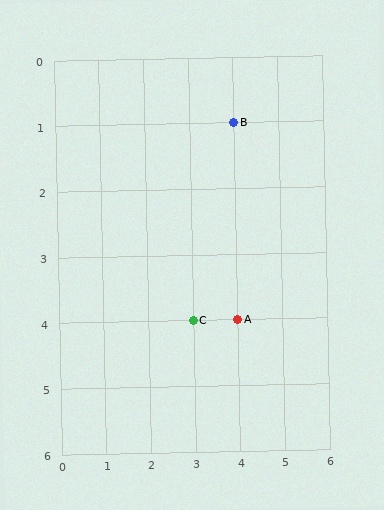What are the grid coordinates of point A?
Point A is at grid coordinates (4, 4).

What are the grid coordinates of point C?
Point C is at grid coordinates (3, 4).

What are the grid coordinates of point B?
Point B is at grid coordinates (4, 1).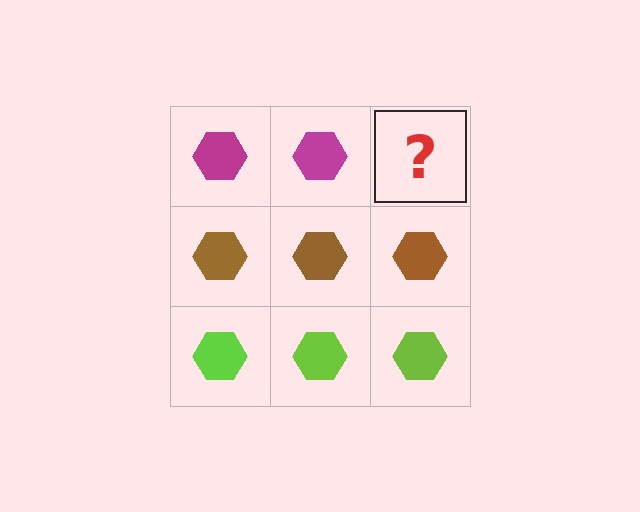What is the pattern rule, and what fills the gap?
The rule is that each row has a consistent color. The gap should be filled with a magenta hexagon.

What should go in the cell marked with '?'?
The missing cell should contain a magenta hexagon.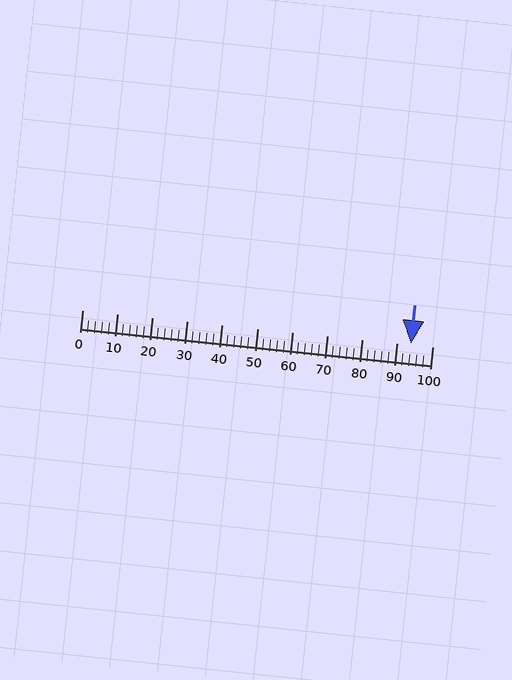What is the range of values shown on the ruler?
The ruler shows values from 0 to 100.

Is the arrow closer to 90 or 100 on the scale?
The arrow is closer to 90.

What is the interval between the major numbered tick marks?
The major tick marks are spaced 10 units apart.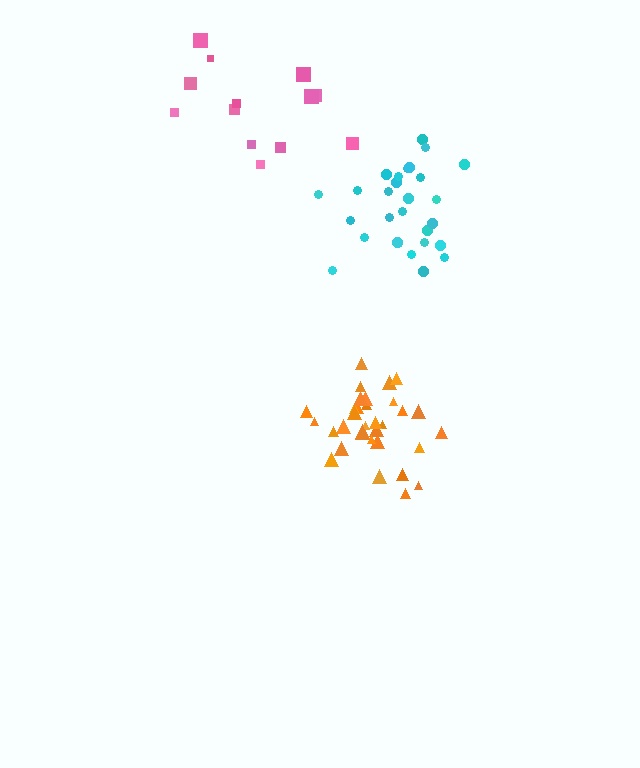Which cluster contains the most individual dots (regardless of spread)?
Orange (33).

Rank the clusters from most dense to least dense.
orange, cyan, pink.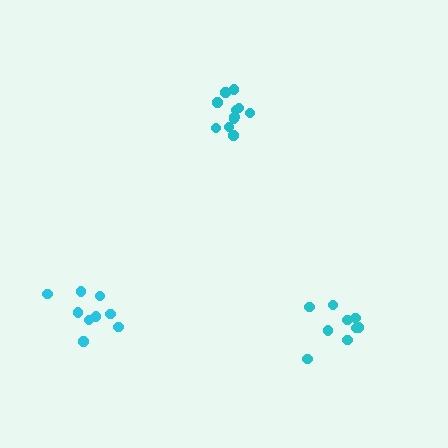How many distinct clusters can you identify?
There are 3 distinct clusters.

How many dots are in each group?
Group 1: 9 dots, Group 2: 11 dots, Group 3: 9 dots (29 total).